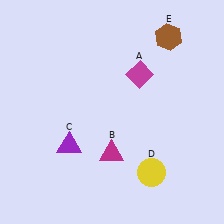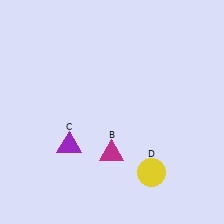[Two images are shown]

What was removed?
The magenta diamond (A), the brown hexagon (E) were removed in Image 2.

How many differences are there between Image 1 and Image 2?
There are 2 differences between the two images.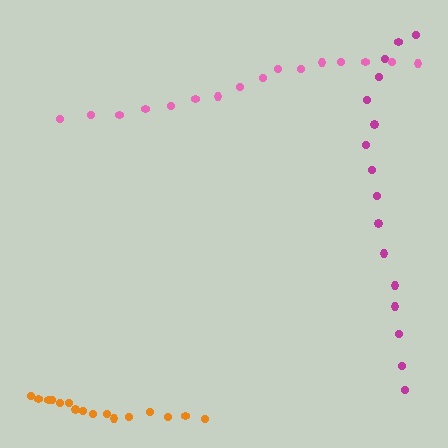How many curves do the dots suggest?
There are 3 distinct paths.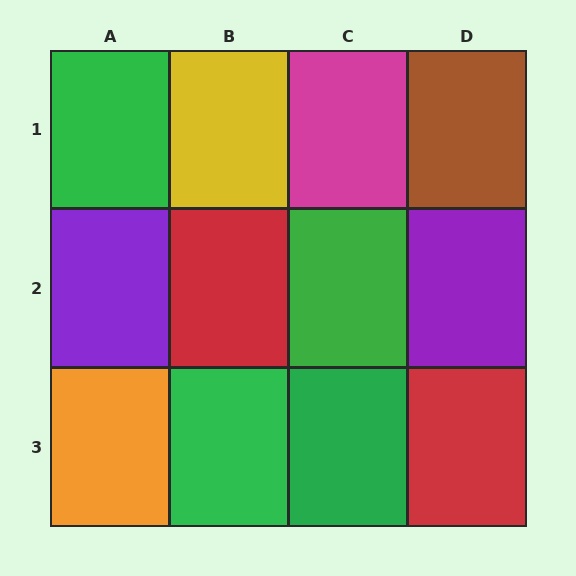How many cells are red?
2 cells are red.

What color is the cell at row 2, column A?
Purple.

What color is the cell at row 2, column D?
Purple.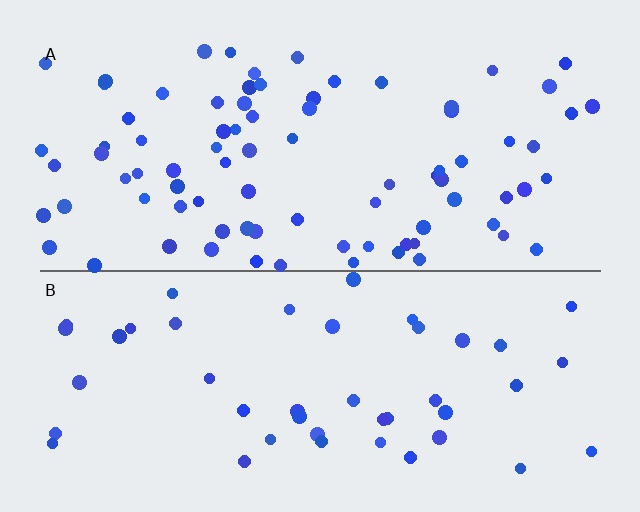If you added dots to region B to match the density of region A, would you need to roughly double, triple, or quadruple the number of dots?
Approximately double.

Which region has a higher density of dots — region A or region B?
A (the top).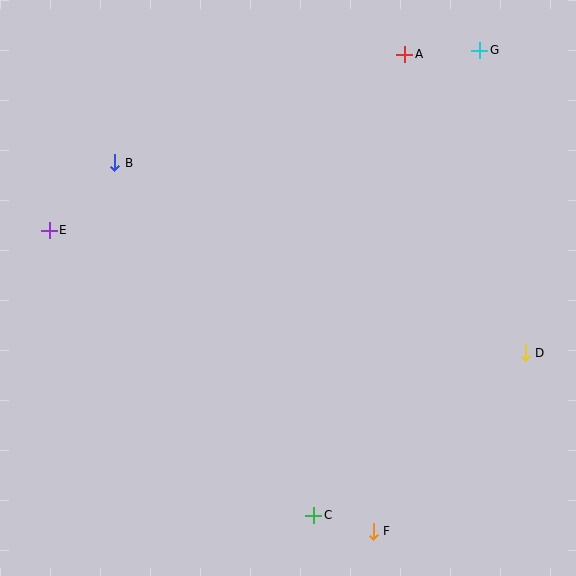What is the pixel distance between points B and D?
The distance between B and D is 452 pixels.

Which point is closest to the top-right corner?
Point G is closest to the top-right corner.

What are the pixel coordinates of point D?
Point D is at (525, 353).